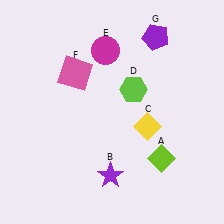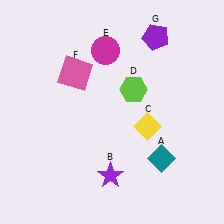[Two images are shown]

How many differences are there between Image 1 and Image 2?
There is 1 difference between the two images.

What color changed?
The diamond (A) changed from lime in Image 1 to teal in Image 2.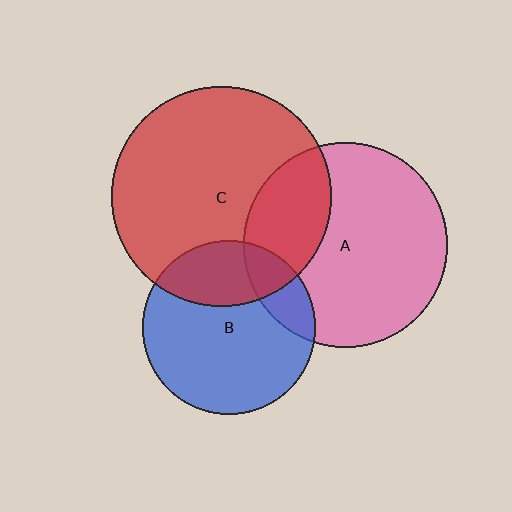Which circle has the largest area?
Circle C (red).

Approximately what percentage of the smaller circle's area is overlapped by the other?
Approximately 30%.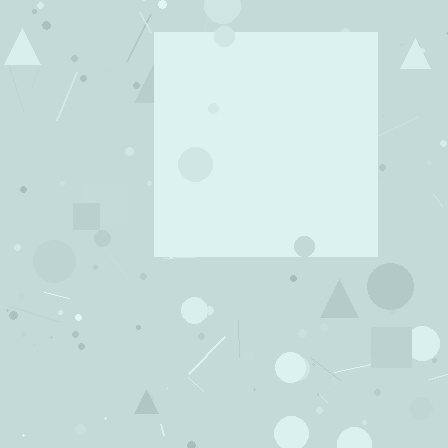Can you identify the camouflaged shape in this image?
The camouflaged shape is a square.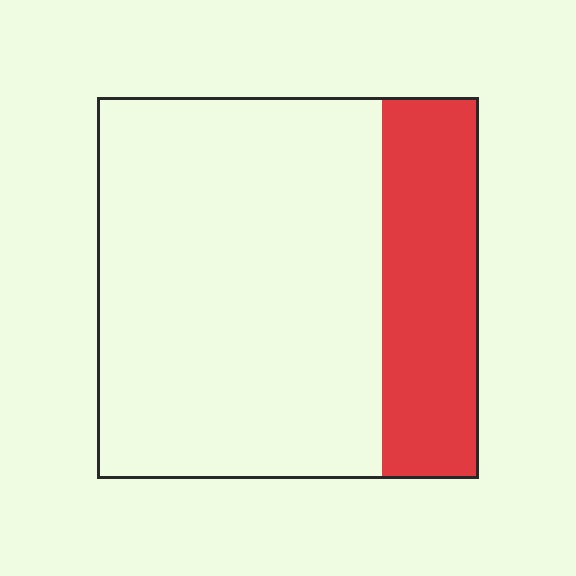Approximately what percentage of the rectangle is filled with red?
Approximately 25%.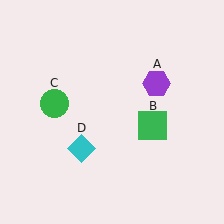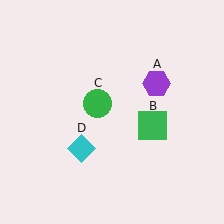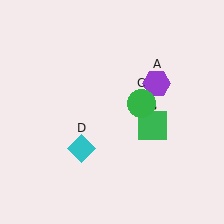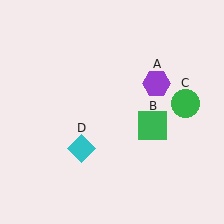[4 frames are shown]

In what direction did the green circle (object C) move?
The green circle (object C) moved right.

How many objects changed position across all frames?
1 object changed position: green circle (object C).